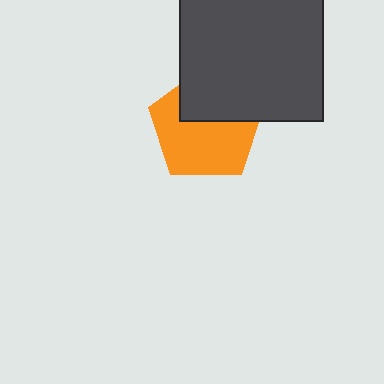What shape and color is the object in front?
The object in front is a dark gray square.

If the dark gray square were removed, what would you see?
You would see the complete orange pentagon.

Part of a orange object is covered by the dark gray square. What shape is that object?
It is a pentagon.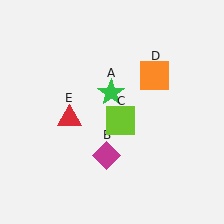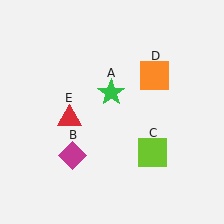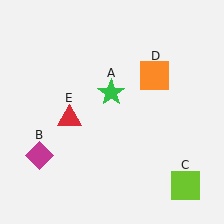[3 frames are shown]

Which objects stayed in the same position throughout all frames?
Green star (object A) and orange square (object D) and red triangle (object E) remained stationary.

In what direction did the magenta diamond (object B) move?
The magenta diamond (object B) moved left.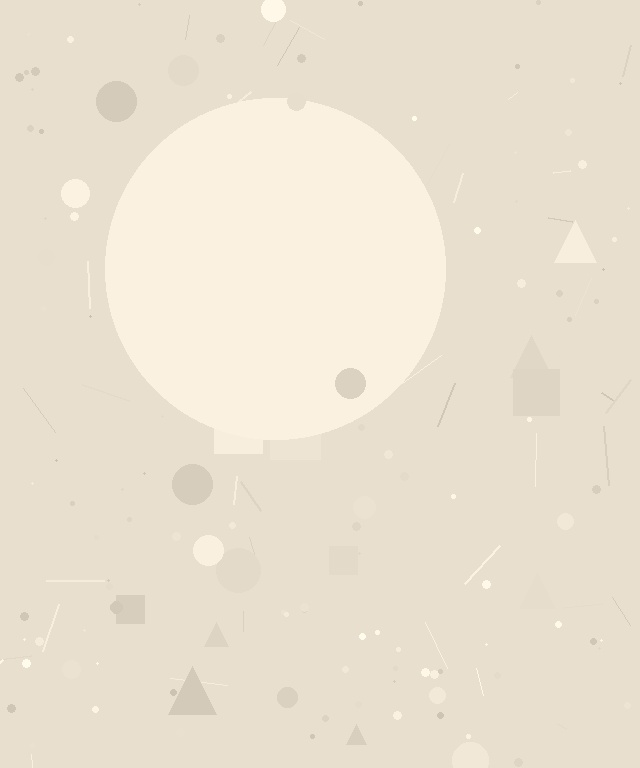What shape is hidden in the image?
A circle is hidden in the image.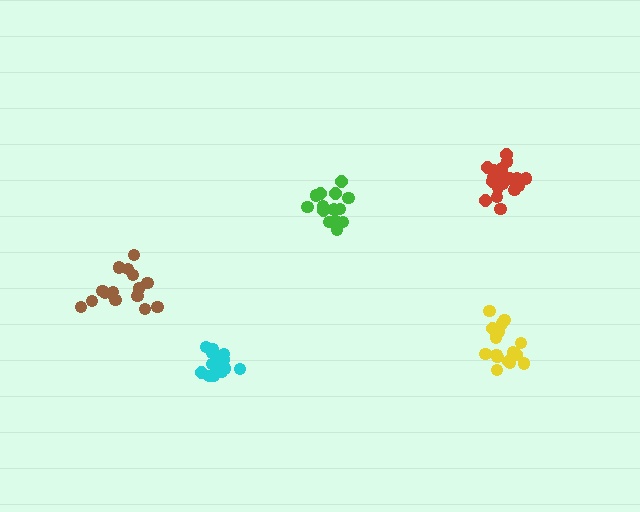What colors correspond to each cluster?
The clusters are colored: green, yellow, cyan, red, brown.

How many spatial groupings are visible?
There are 5 spatial groupings.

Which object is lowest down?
The cyan cluster is bottommost.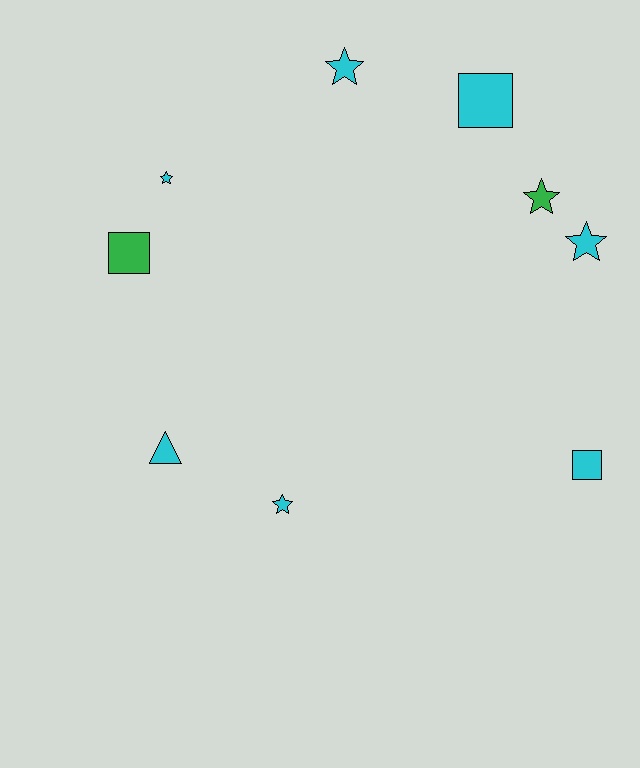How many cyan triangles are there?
There is 1 cyan triangle.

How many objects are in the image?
There are 9 objects.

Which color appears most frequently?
Cyan, with 7 objects.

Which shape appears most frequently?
Star, with 5 objects.